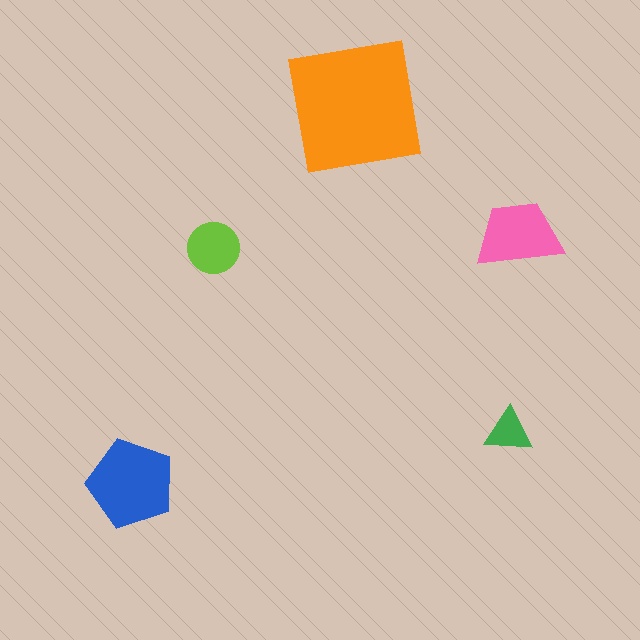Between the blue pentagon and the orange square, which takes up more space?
The orange square.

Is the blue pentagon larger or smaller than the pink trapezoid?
Larger.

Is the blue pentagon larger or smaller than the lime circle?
Larger.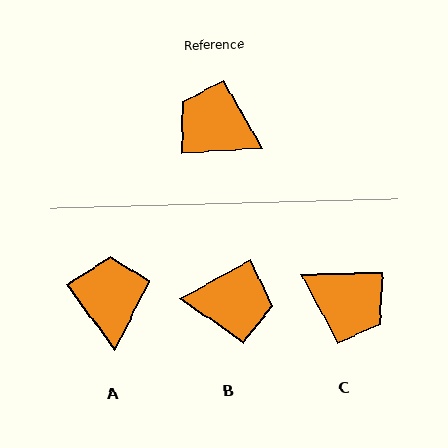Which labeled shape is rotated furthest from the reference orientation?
C, about 178 degrees away.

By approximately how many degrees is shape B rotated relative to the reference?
Approximately 154 degrees clockwise.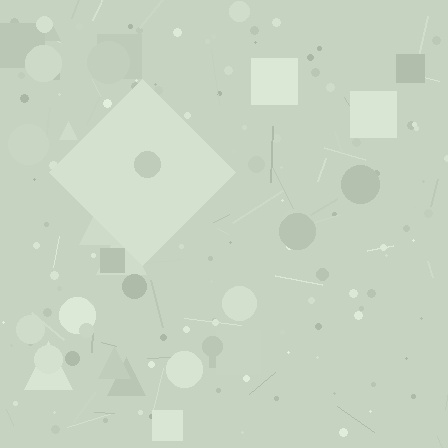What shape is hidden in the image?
A diamond is hidden in the image.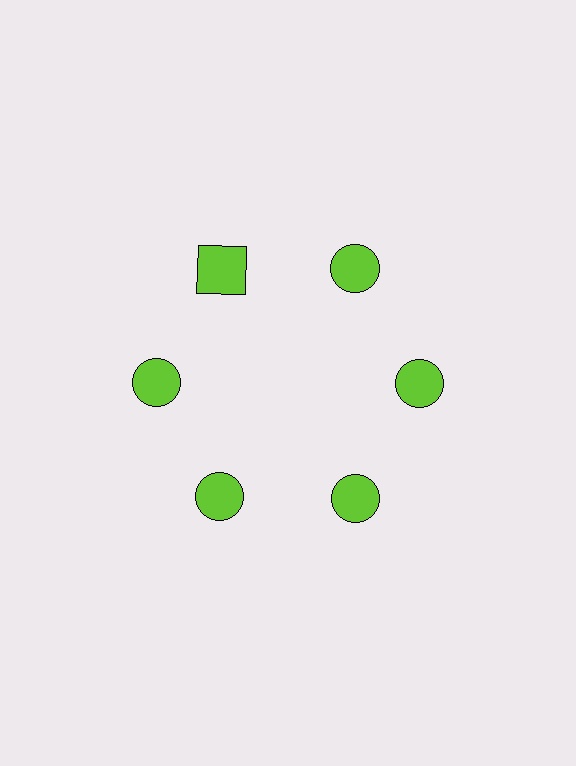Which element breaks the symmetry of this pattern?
The lime square at roughly the 11 o'clock position breaks the symmetry. All other shapes are lime circles.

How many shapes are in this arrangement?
There are 6 shapes arranged in a ring pattern.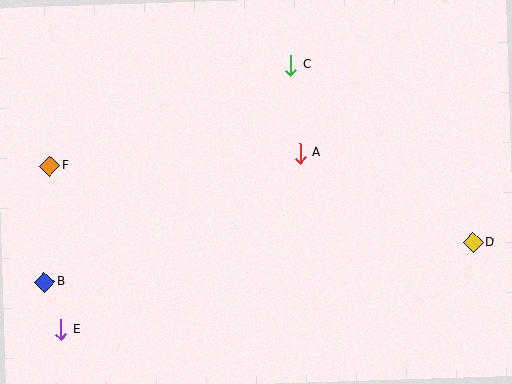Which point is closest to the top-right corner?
Point C is closest to the top-right corner.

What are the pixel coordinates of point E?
Point E is at (61, 329).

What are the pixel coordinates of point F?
Point F is at (50, 166).